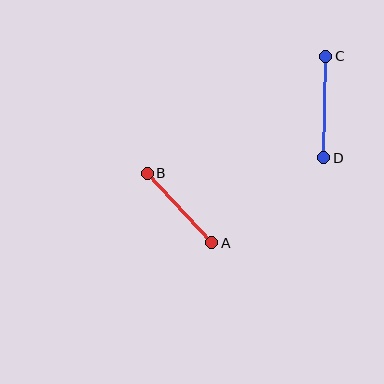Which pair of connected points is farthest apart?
Points C and D are farthest apart.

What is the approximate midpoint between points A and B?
The midpoint is at approximately (179, 208) pixels.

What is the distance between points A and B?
The distance is approximately 95 pixels.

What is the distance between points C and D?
The distance is approximately 101 pixels.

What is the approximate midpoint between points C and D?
The midpoint is at approximately (325, 107) pixels.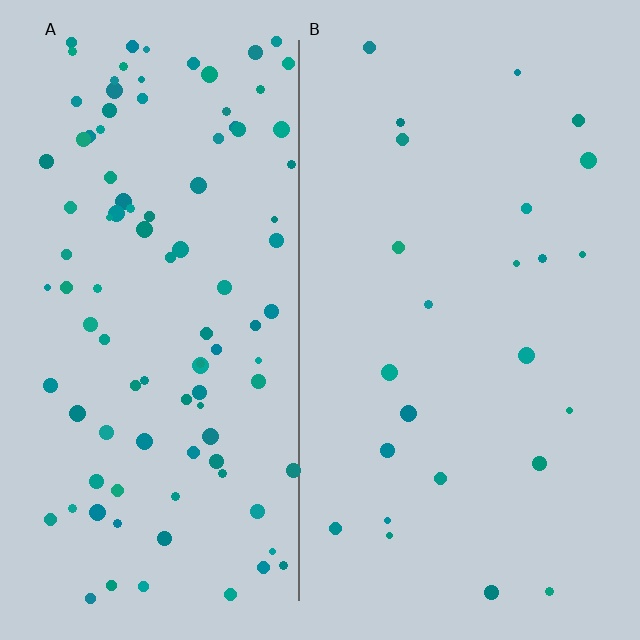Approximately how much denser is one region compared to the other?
Approximately 4.1× — region A over region B.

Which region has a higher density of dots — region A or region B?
A (the left).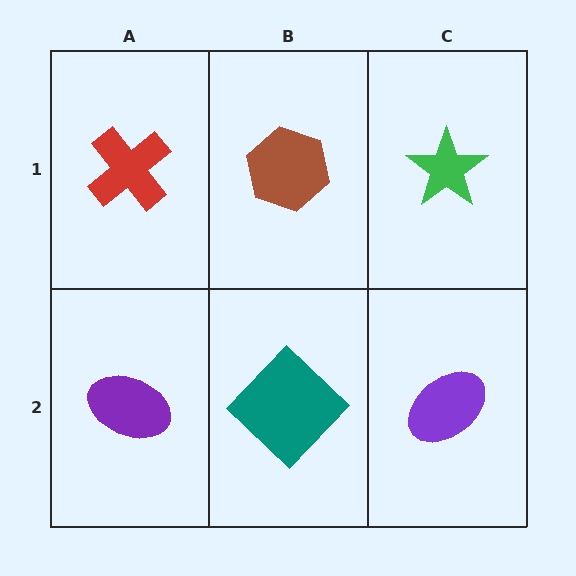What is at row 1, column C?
A green star.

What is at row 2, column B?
A teal diamond.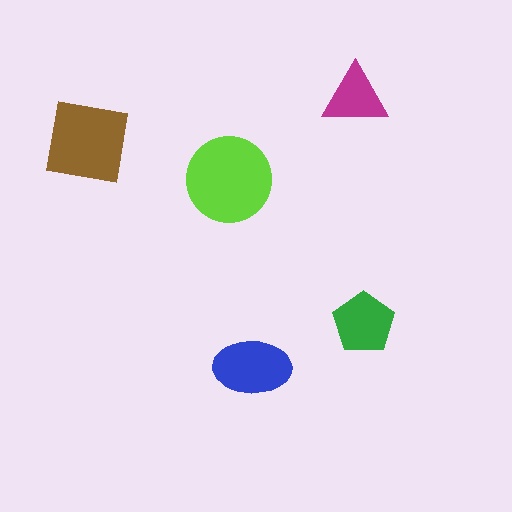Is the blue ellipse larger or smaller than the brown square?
Smaller.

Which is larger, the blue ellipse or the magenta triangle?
The blue ellipse.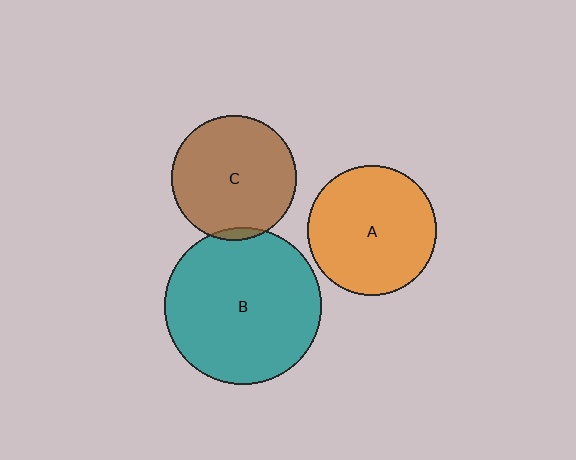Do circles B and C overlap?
Yes.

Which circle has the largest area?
Circle B (teal).